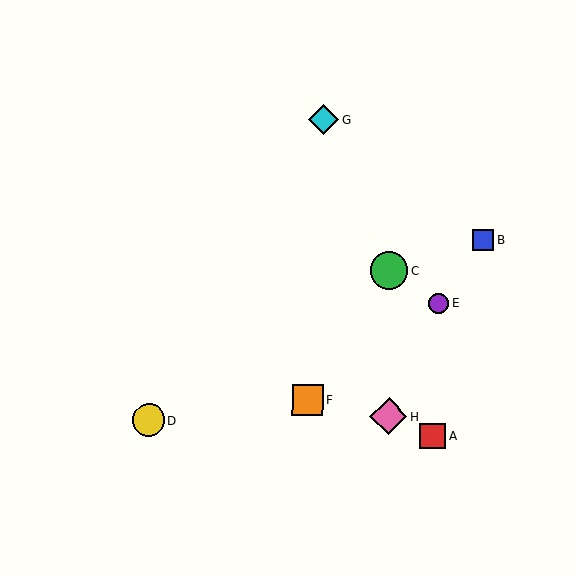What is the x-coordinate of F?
Object F is at x≈307.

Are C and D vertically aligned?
No, C is at x≈389 and D is at x≈149.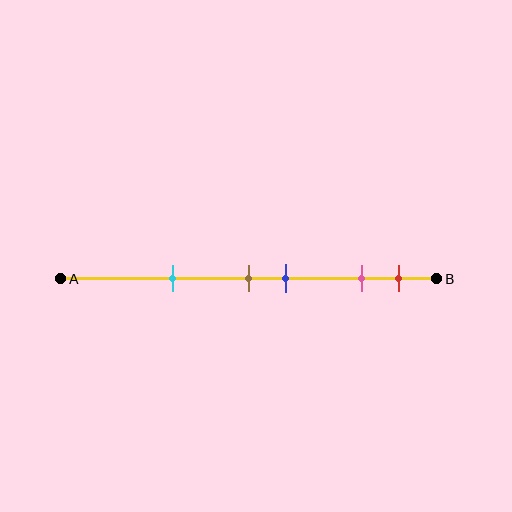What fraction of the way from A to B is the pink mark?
The pink mark is approximately 80% (0.8) of the way from A to B.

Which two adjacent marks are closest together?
The brown and blue marks are the closest adjacent pair.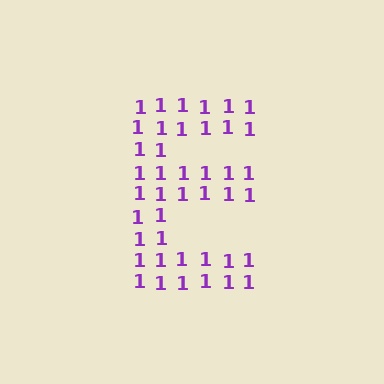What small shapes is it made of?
It is made of small digit 1's.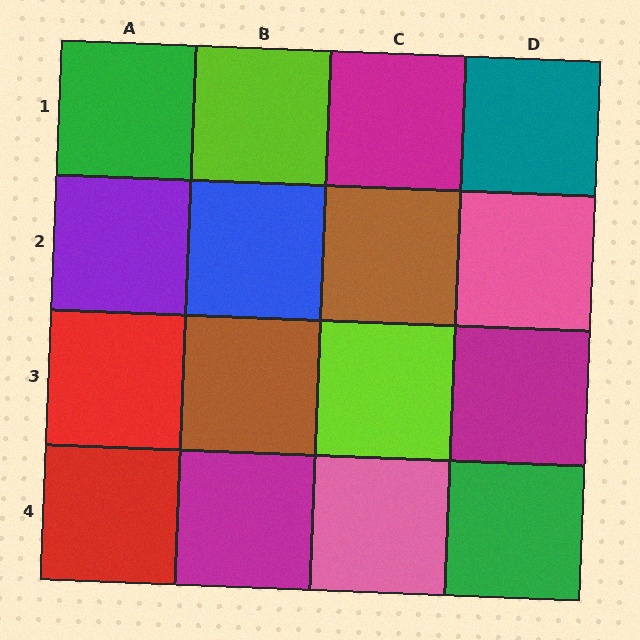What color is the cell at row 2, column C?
Brown.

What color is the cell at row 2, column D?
Pink.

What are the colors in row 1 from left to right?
Green, lime, magenta, teal.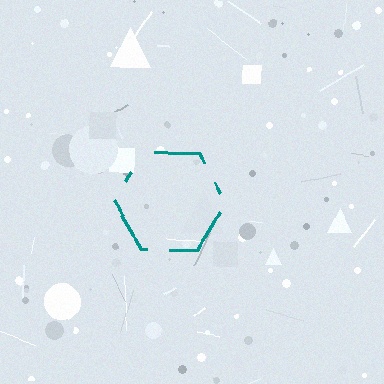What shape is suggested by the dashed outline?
The dashed outline suggests a hexagon.